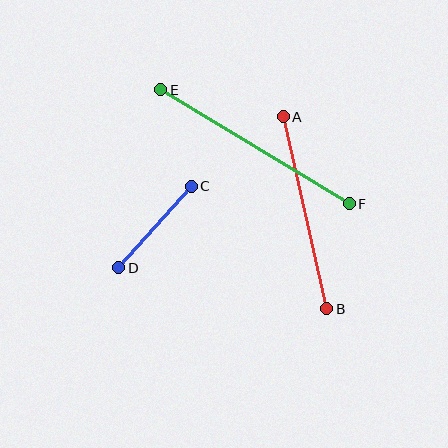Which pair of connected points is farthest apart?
Points E and F are farthest apart.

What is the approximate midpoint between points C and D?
The midpoint is at approximately (155, 227) pixels.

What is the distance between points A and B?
The distance is approximately 197 pixels.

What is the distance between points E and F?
The distance is approximately 220 pixels.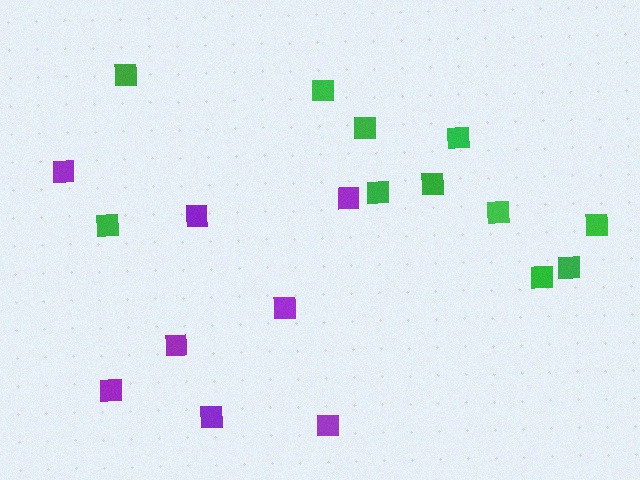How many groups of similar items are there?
There are 2 groups: one group of green squares (11) and one group of purple squares (8).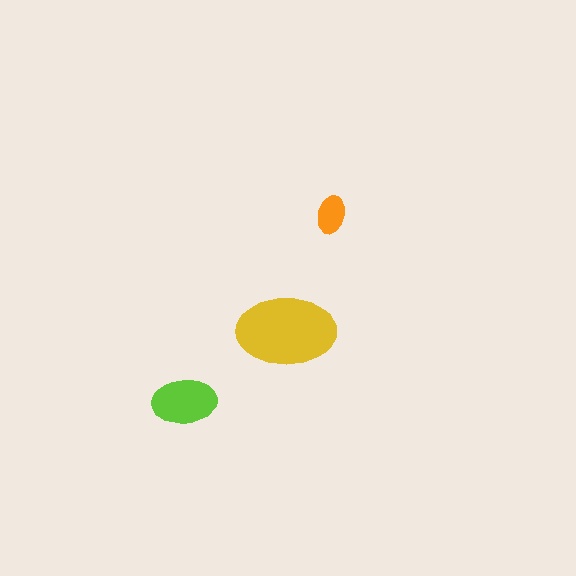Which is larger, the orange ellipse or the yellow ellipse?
The yellow one.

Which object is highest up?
The orange ellipse is topmost.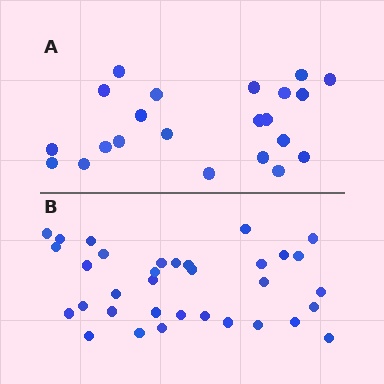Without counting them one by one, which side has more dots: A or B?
Region B (the bottom region) has more dots.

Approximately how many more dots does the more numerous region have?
Region B has roughly 12 or so more dots than region A.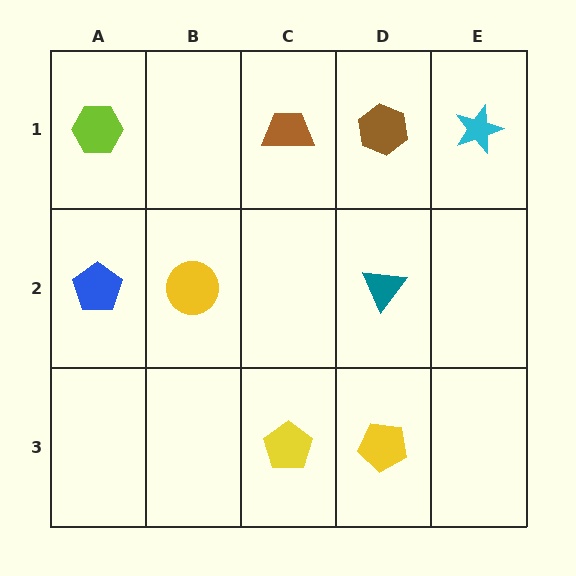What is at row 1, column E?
A cyan star.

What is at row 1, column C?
A brown trapezoid.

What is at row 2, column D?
A teal triangle.